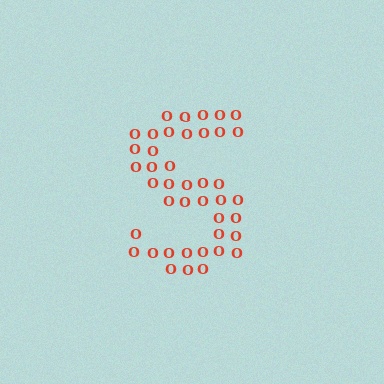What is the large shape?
The large shape is the letter S.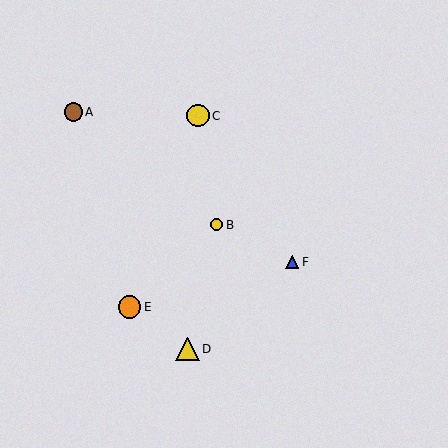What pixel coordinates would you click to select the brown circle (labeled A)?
Click at (73, 112) to select the brown circle A.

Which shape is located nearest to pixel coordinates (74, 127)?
The brown circle (labeled A) at (73, 112) is nearest to that location.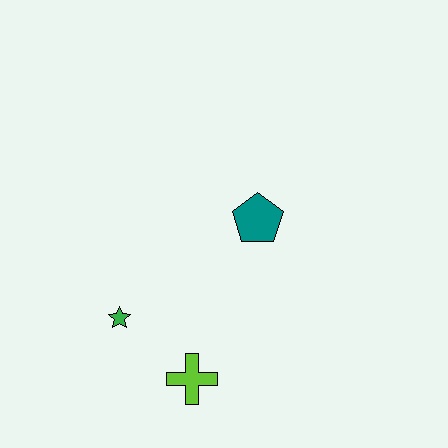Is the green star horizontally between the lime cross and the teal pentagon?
No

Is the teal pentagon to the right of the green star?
Yes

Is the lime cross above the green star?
No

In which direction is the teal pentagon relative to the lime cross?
The teal pentagon is above the lime cross.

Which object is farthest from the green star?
The teal pentagon is farthest from the green star.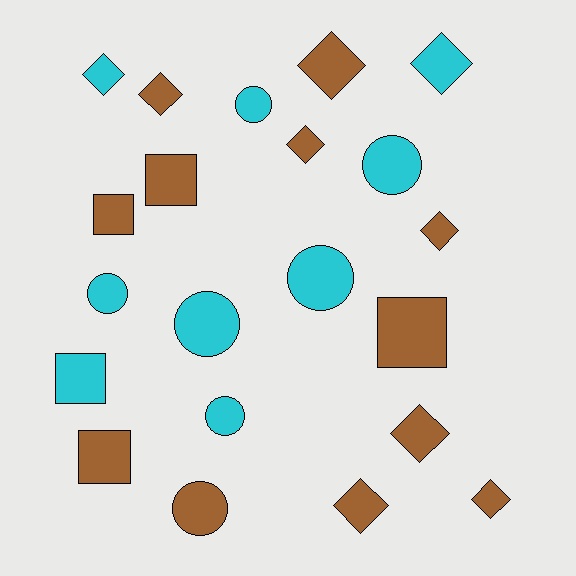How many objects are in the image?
There are 21 objects.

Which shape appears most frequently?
Diamond, with 9 objects.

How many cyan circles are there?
There are 6 cyan circles.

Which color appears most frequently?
Brown, with 12 objects.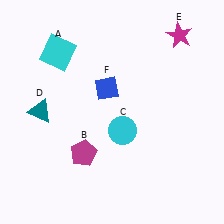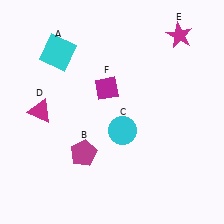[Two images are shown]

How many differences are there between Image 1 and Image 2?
There are 2 differences between the two images.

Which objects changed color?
D changed from teal to magenta. F changed from blue to magenta.